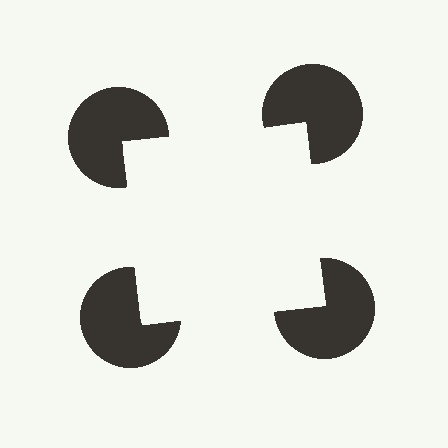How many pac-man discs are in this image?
There are 4 — one at each vertex of the illusory square.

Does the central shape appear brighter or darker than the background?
It typically appears slightly brighter than the background, even though no actual brightness change is drawn.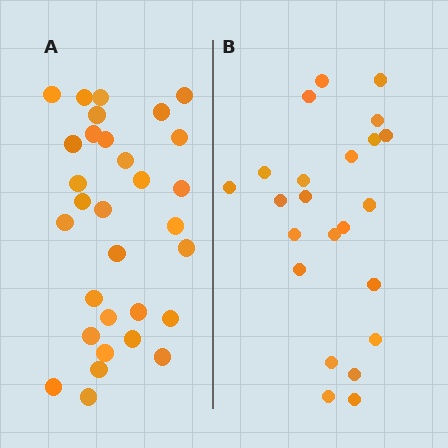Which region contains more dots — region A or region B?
Region A (the left region) has more dots.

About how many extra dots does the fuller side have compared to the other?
Region A has roughly 8 or so more dots than region B.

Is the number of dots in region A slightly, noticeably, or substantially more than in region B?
Region A has noticeably more, but not dramatically so. The ratio is roughly 1.3 to 1.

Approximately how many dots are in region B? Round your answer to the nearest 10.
About 20 dots. (The exact count is 23, which rounds to 20.)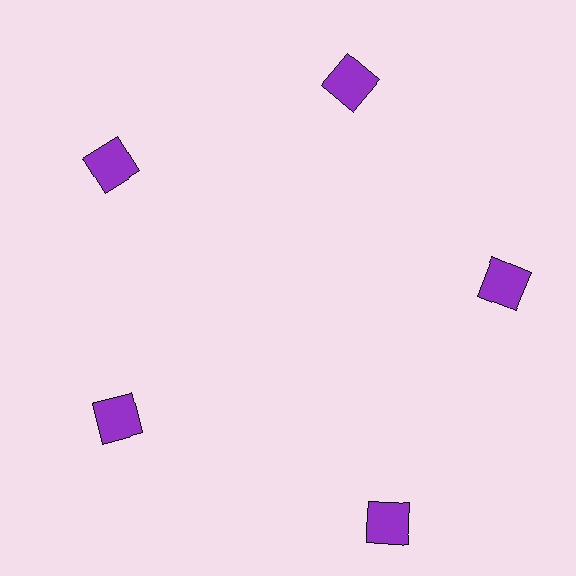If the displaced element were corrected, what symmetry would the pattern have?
It would have 5-fold rotational symmetry — the pattern would map onto itself every 72 degrees.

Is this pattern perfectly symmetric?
No. The 5 purple squares are arranged in a ring, but one element near the 5 o'clock position is pushed outward from the center, breaking the 5-fold rotational symmetry.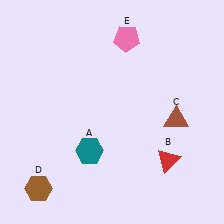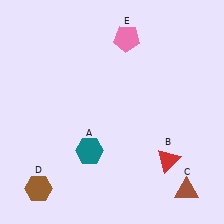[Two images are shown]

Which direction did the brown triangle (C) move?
The brown triangle (C) moved down.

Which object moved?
The brown triangle (C) moved down.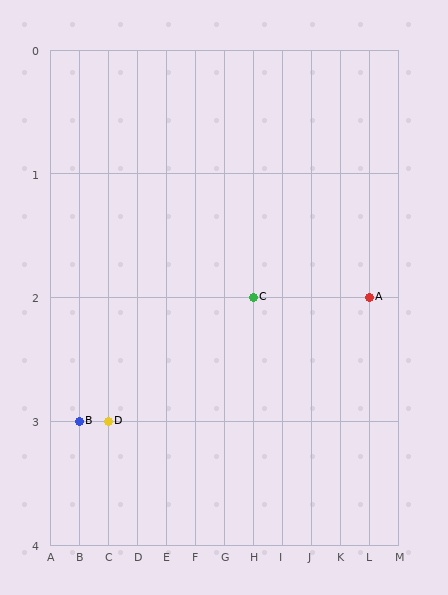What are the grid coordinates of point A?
Point A is at grid coordinates (L, 2).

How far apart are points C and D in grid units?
Points C and D are 5 columns and 1 row apart (about 5.1 grid units diagonally).